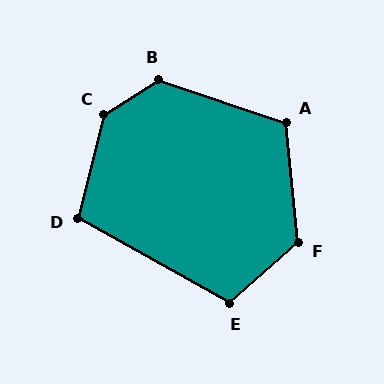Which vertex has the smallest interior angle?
D, at approximately 105 degrees.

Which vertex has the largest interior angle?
C, at approximately 137 degrees.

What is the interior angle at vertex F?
Approximately 126 degrees (obtuse).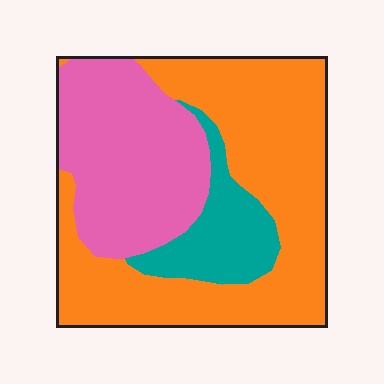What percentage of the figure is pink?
Pink covers around 35% of the figure.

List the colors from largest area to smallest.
From largest to smallest: orange, pink, teal.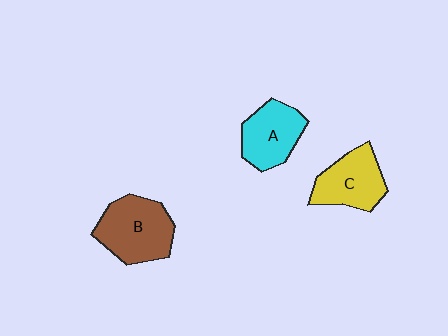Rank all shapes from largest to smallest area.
From largest to smallest: B (brown), C (yellow), A (cyan).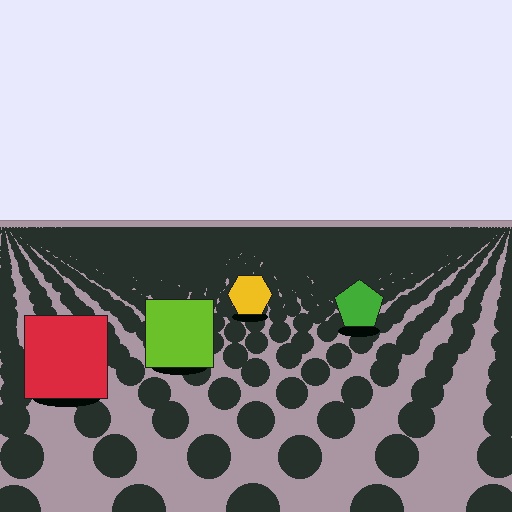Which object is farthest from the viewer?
The yellow hexagon is farthest from the viewer. It appears smaller and the ground texture around it is denser.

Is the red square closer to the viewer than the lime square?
Yes. The red square is closer — you can tell from the texture gradient: the ground texture is coarser near it.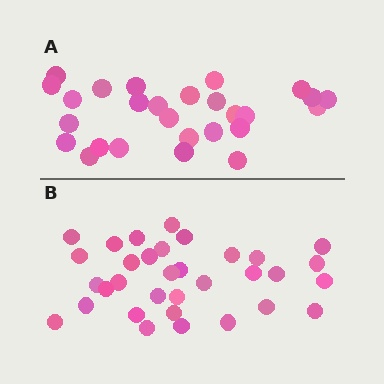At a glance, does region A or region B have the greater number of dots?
Region B (the bottom region) has more dots.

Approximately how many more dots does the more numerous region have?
Region B has about 6 more dots than region A.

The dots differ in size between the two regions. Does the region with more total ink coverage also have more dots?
No. Region A has more total ink coverage because its dots are larger, but region B actually contains more individual dots. Total area can be misleading — the number of items is what matters here.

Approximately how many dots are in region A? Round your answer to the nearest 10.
About 30 dots. (The exact count is 27, which rounds to 30.)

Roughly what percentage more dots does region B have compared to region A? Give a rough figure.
About 20% more.